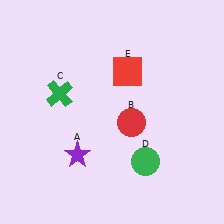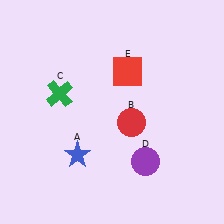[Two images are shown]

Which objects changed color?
A changed from purple to blue. D changed from green to purple.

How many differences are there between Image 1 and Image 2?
There are 2 differences between the two images.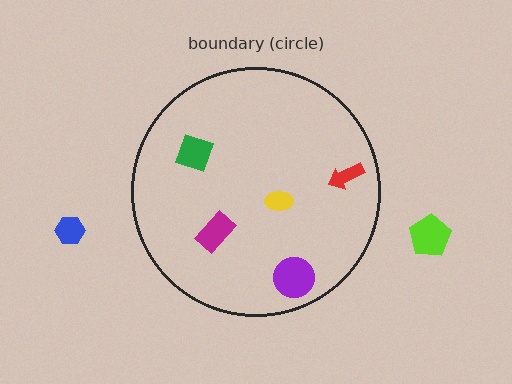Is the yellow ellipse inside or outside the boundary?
Inside.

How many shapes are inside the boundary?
5 inside, 2 outside.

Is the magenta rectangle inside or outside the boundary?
Inside.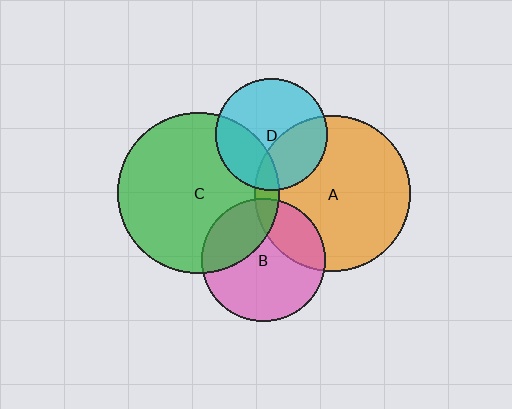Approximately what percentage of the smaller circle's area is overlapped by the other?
Approximately 35%.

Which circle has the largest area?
Circle C (green).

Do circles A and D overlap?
Yes.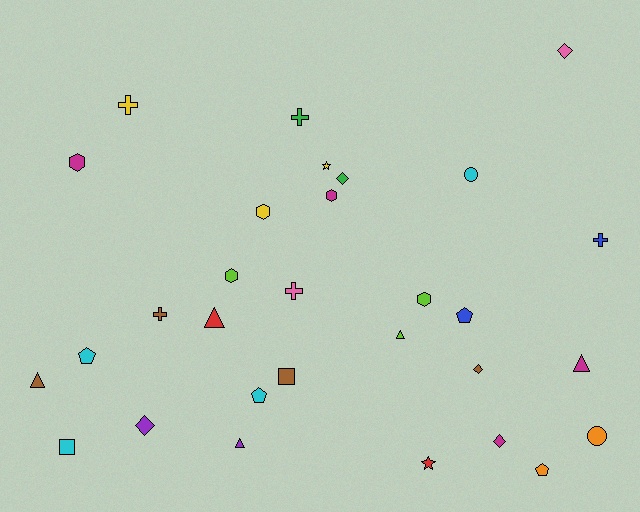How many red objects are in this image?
There are 2 red objects.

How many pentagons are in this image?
There are 4 pentagons.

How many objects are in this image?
There are 30 objects.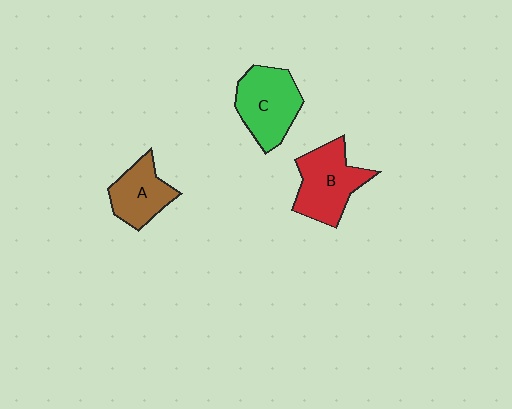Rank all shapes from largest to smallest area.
From largest to smallest: B (red), C (green), A (brown).